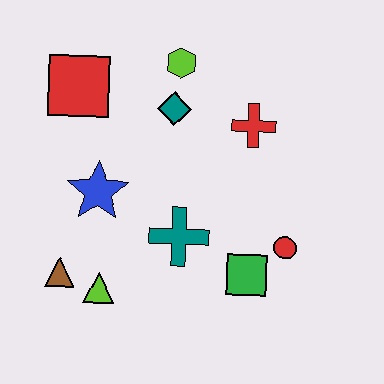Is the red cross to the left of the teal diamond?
No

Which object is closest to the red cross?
The teal diamond is closest to the red cross.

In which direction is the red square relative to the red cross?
The red square is to the left of the red cross.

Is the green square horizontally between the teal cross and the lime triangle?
No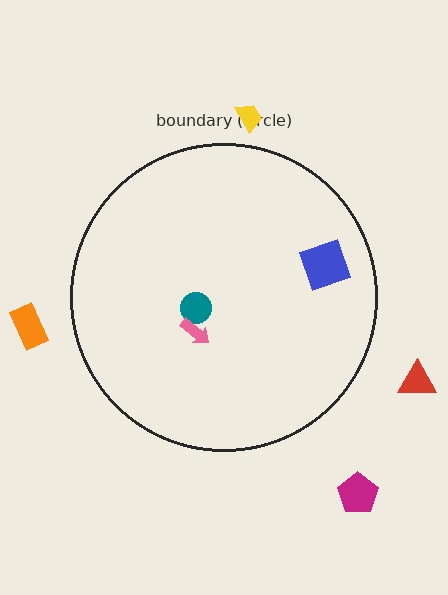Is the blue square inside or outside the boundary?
Inside.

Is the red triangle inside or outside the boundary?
Outside.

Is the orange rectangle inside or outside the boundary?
Outside.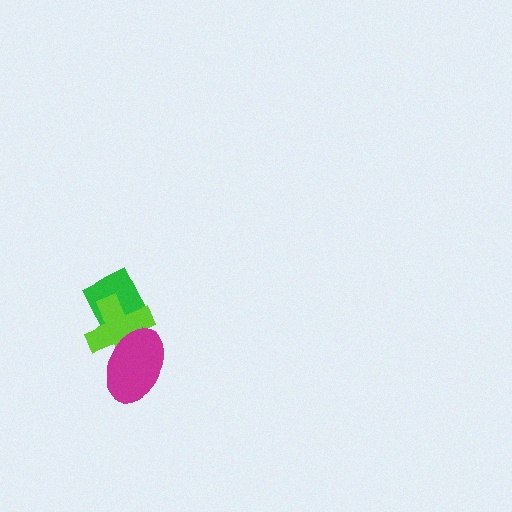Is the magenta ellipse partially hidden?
No, no other shape covers it.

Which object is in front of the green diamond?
The lime cross is in front of the green diamond.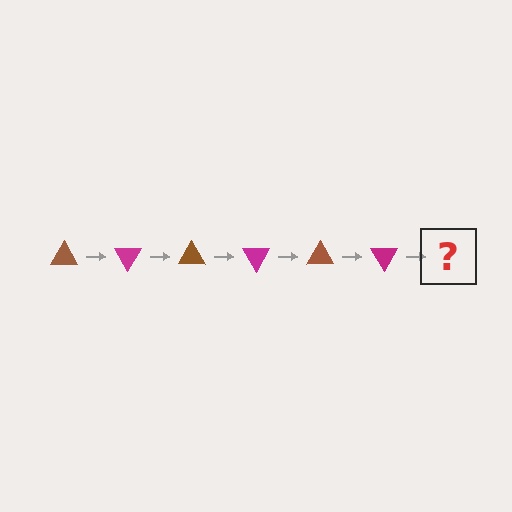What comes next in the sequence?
The next element should be a brown triangle, rotated 360 degrees from the start.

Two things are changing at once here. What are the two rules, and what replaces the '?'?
The two rules are that it rotates 60 degrees each step and the color cycles through brown and magenta. The '?' should be a brown triangle, rotated 360 degrees from the start.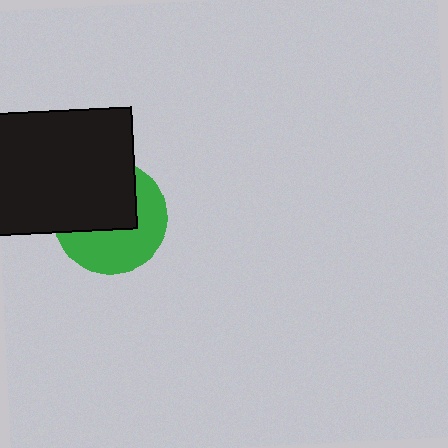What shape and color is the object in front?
The object in front is a black rectangle.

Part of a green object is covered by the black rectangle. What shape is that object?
It is a circle.